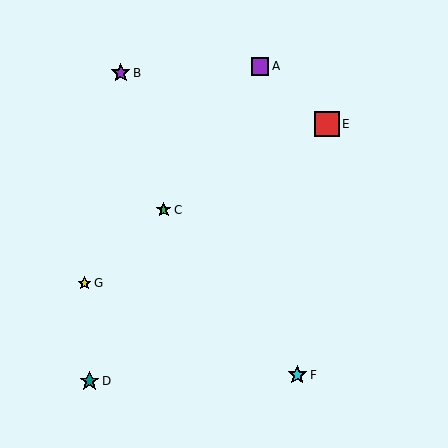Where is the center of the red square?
The center of the red square is at (327, 124).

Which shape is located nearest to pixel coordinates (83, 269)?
The yellow star (labeled G) at (85, 283) is nearest to that location.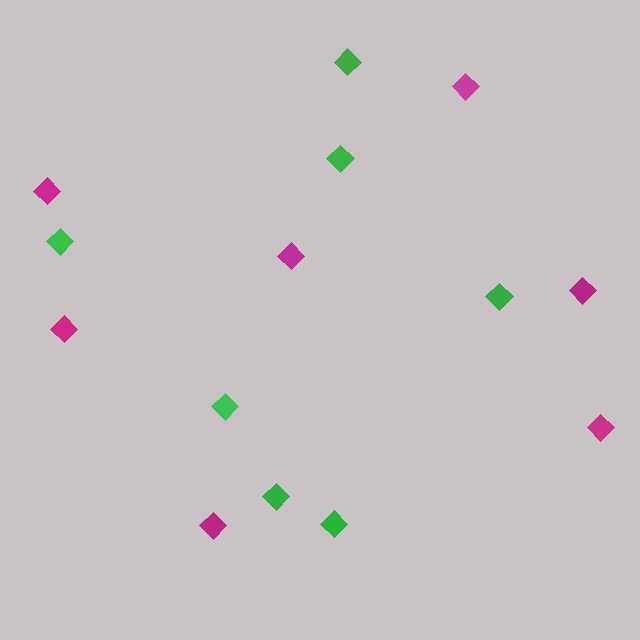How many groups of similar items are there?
There are 2 groups: one group of magenta diamonds (7) and one group of green diamonds (7).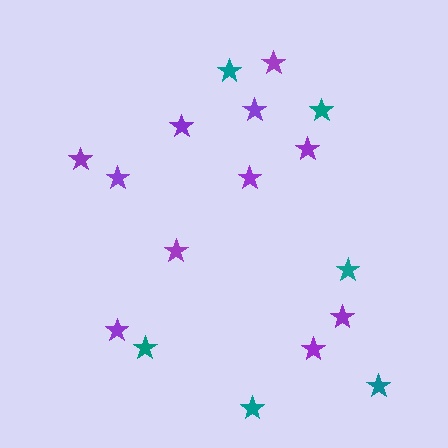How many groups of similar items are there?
There are 2 groups: one group of purple stars (11) and one group of teal stars (6).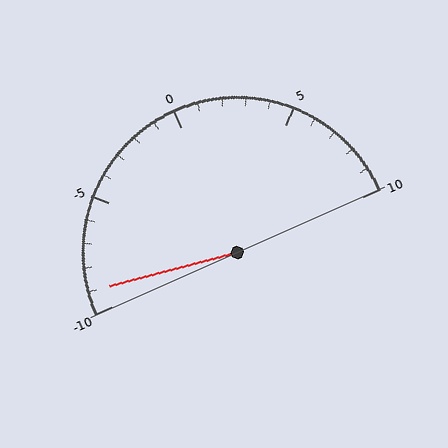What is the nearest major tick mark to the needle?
The nearest major tick mark is -10.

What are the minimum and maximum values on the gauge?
The gauge ranges from -10 to 10.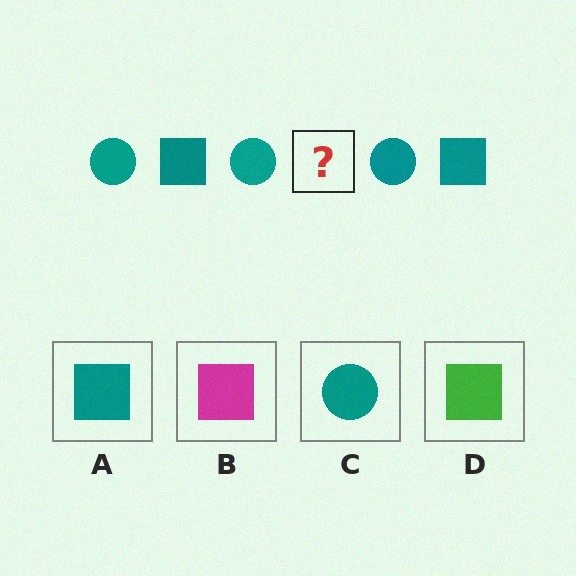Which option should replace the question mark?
Option A.